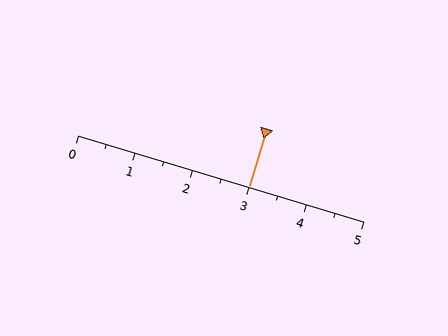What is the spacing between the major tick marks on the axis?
The major ticks are spaced 1 apart.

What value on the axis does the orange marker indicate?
The marker indicates approximately 3.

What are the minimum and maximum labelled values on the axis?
The axis runs from 0 to 5.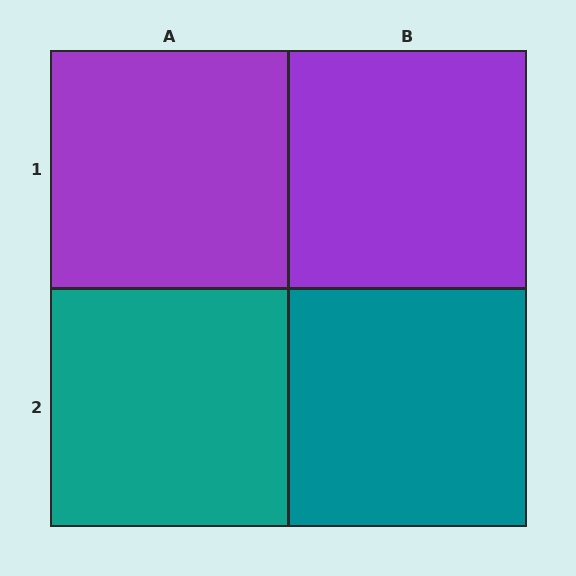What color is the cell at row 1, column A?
Purple.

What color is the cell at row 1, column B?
Purple.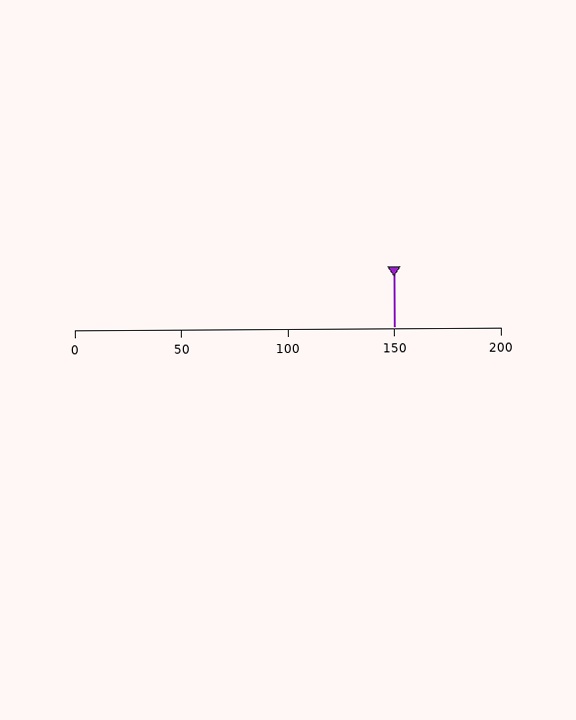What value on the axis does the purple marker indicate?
The marker indicates approximately 150.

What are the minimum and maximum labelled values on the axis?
The axis runs from 0 to 200.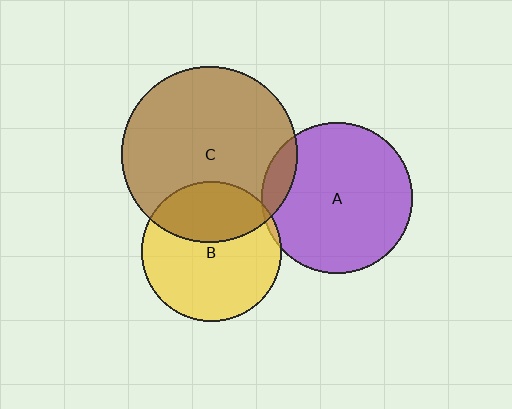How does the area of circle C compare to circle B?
Approximately 1.6 times.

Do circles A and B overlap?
Yes.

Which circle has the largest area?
Circle C (brown).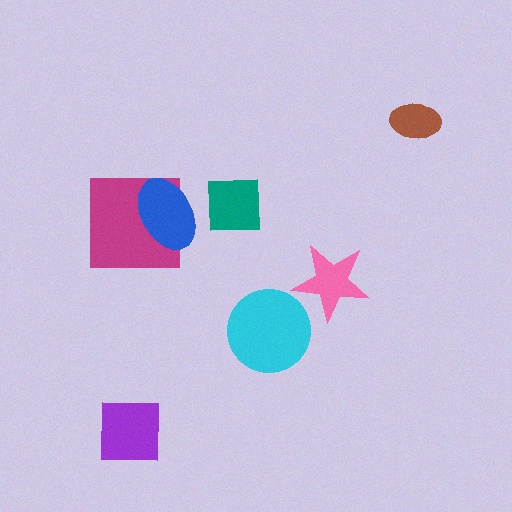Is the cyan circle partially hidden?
No, no other shape covers it.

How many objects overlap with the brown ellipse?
0 objects overlap with the brown ellipse.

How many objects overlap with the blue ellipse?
1 object overlaps with the blue ellipse.